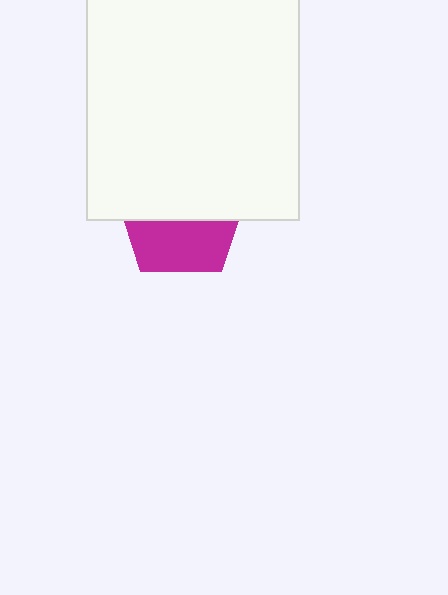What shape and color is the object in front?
The object in front is a white rectangle.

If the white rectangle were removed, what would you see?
You would see the complete magenta pentagon.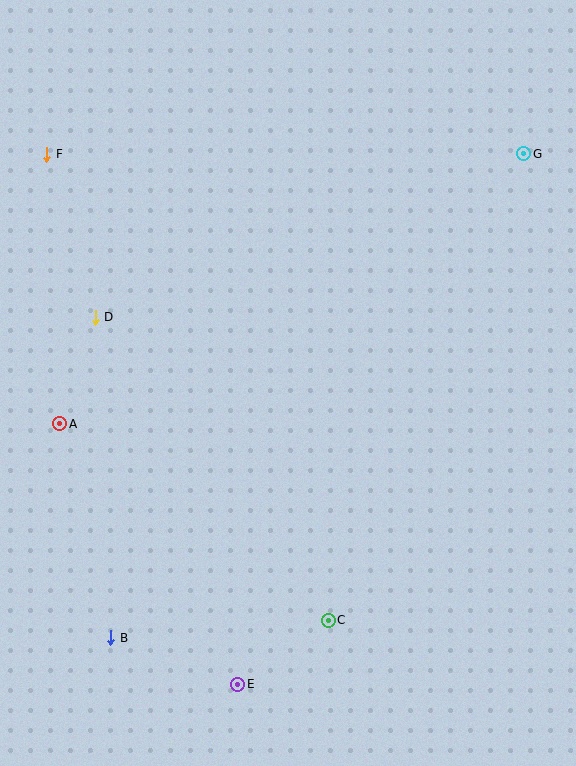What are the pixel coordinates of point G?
Point G is at (524, 154).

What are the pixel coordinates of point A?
Point A is at (60, 424).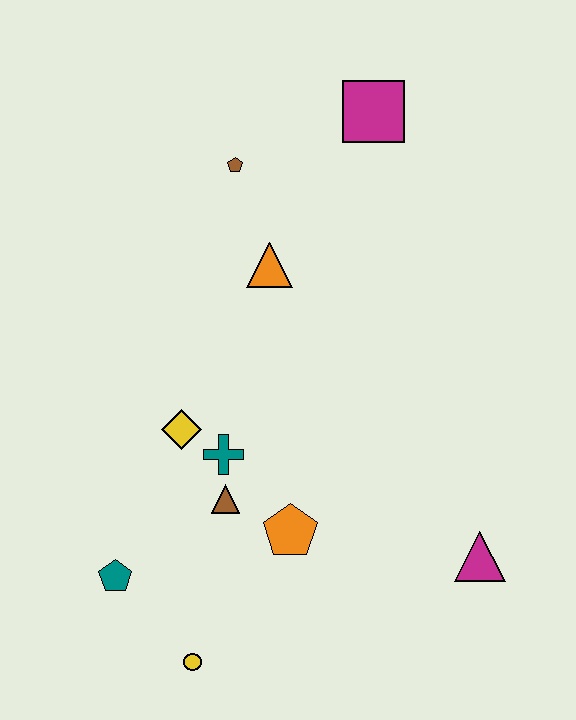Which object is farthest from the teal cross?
The magenta square is farthest from the teal cross.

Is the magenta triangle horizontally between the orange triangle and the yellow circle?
No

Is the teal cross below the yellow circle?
No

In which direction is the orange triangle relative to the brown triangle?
The orange triangle is above the brown triangle.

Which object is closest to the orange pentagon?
The brown triangle is closest to the orange pentagon.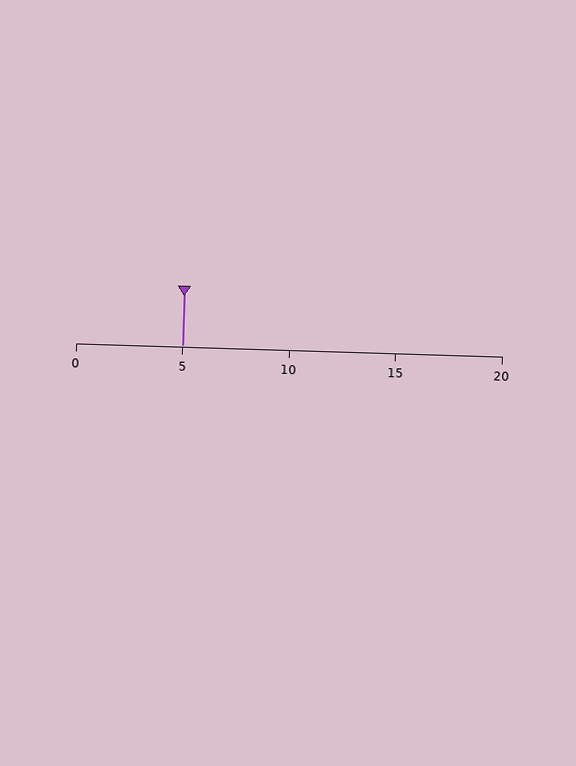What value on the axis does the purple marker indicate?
The marker indicates approximately 5.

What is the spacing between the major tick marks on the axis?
The major ticks are spaced 5 apart.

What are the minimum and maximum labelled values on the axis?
The axis runs from 0 to 20.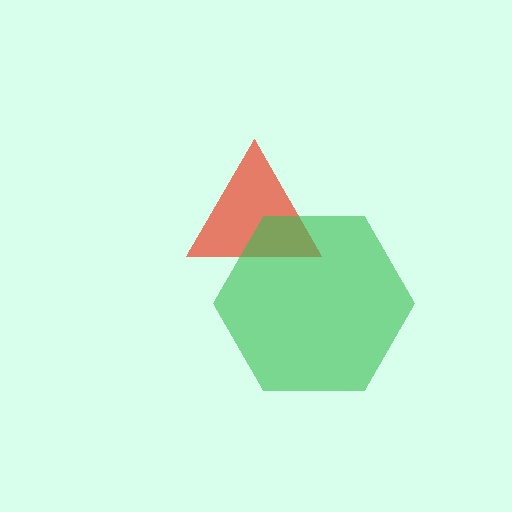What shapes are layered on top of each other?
The layered shapes are: a red triangle, a green hexagon.